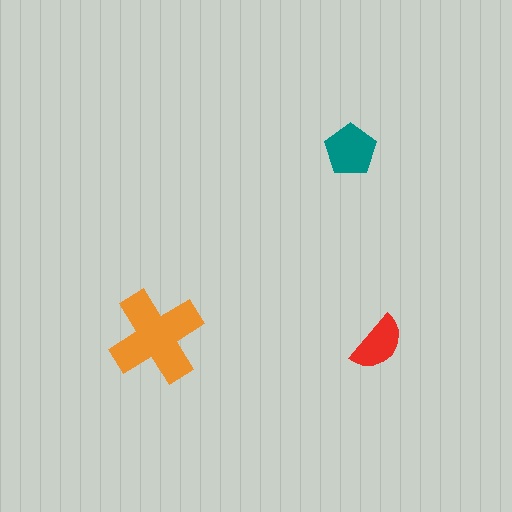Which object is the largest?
The orange cross.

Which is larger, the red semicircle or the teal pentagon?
The teal pentagon.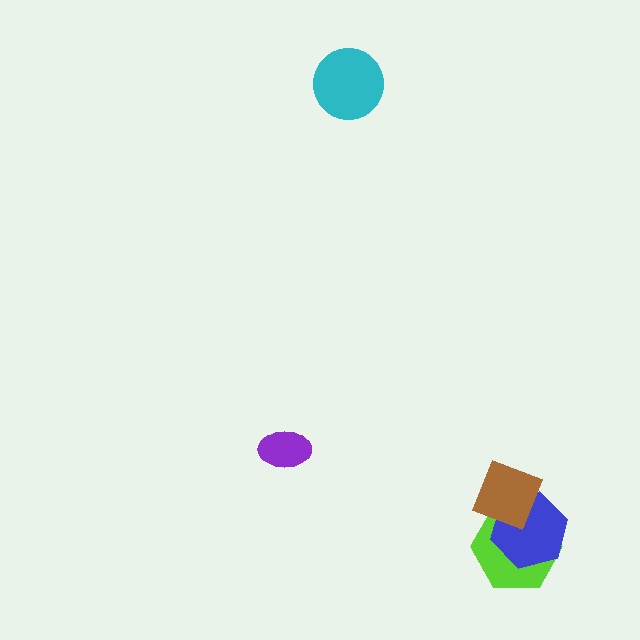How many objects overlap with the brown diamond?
2 objects overlap with the brown diamond.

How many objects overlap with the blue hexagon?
2 objects overlap with the blue hexagon.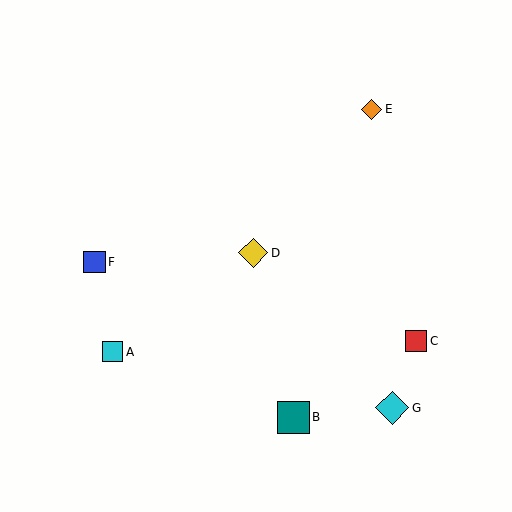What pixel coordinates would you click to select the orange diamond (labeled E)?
Click at (372, 109) to select the orange diamond E.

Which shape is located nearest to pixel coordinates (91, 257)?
The blue square (labeled F) at (94, 262) is nearest to that location.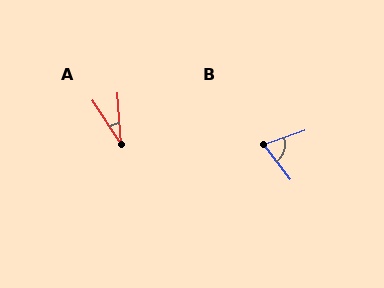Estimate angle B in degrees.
Approximately 73 degrees.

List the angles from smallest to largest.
A (29°), B (73°).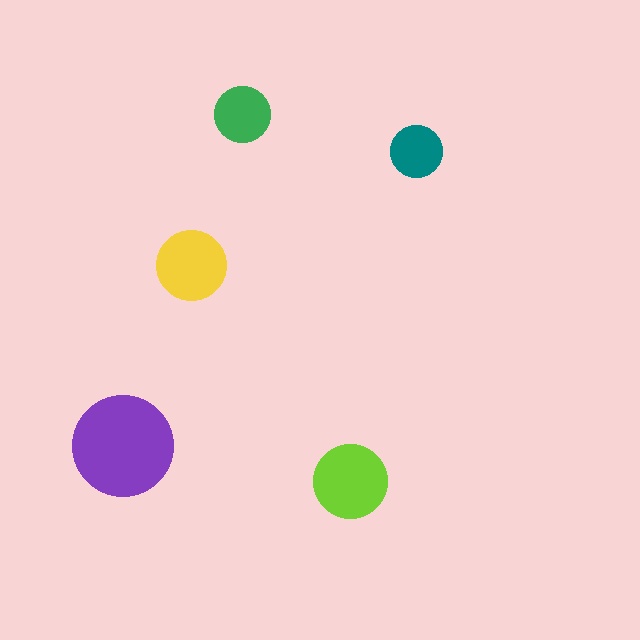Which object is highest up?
The green circle is topmost.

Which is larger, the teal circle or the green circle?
The green one.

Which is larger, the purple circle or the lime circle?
The purple one.